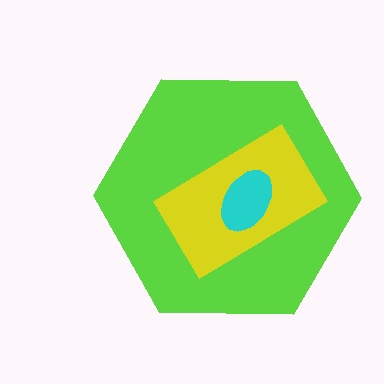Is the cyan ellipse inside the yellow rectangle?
Yes.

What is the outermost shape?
The lime hexagon.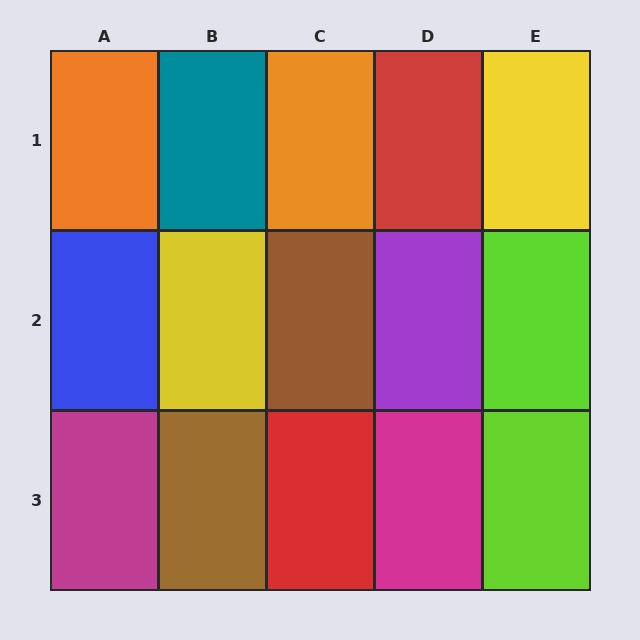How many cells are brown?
2 cells are brown.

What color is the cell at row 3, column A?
Magenta.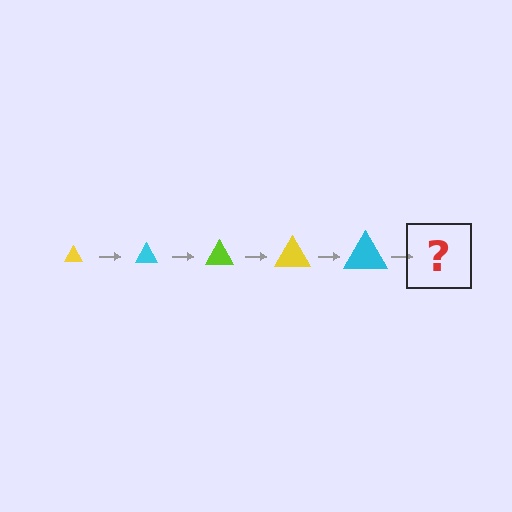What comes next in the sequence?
The next element should be a lime triangle, larger than the previous one.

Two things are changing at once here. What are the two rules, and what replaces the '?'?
The two rules are that the triangle grows larger each step and the color cycles through yellow, cyan, and lime. The '?' should be a lime triangle, larger than the previous one.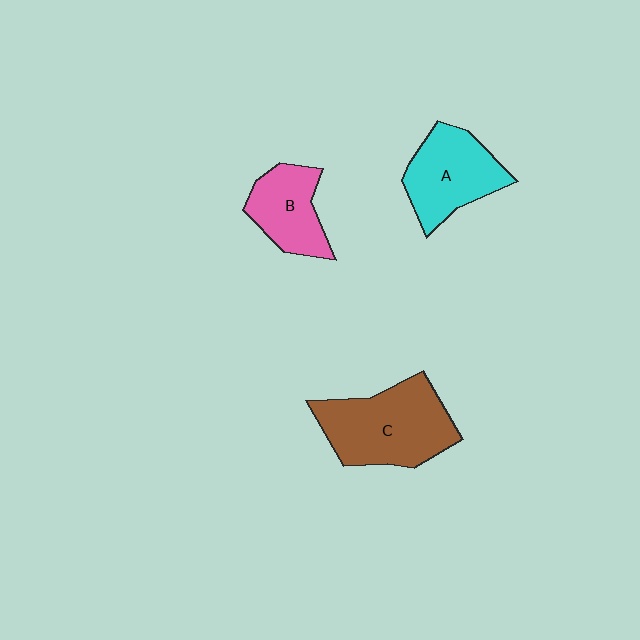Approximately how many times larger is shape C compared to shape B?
Approximately 1.6 times.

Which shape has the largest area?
Shape C (brown).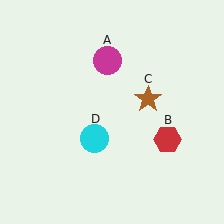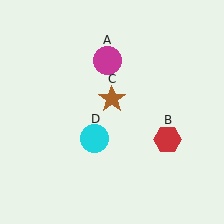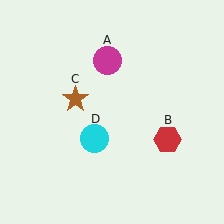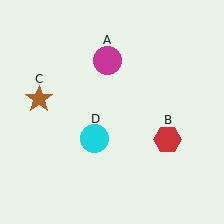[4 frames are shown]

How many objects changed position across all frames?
1 object changed position: brown star (object C).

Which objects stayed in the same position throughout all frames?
Magenta circle (object A) and red hexagon (object B) and cyan circle (object D) remained stationary.